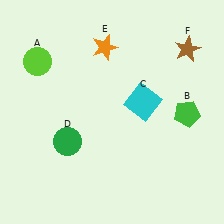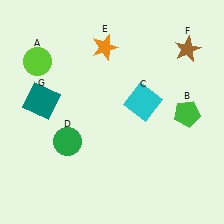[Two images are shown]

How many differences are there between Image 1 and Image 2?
There is 1 difference between the two images.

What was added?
A teal square (G) was added in Image 2.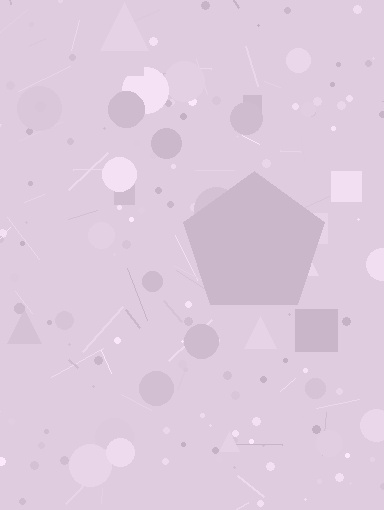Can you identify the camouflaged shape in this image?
The camouflaged shape is a pentagon.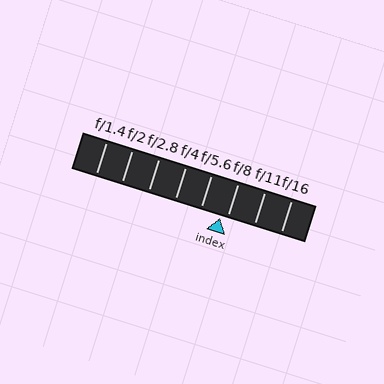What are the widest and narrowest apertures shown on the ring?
The widest aperture shown is f/1.4 and the narrowest is f/16.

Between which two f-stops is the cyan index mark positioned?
The index mark is between f/5.6 and f/8.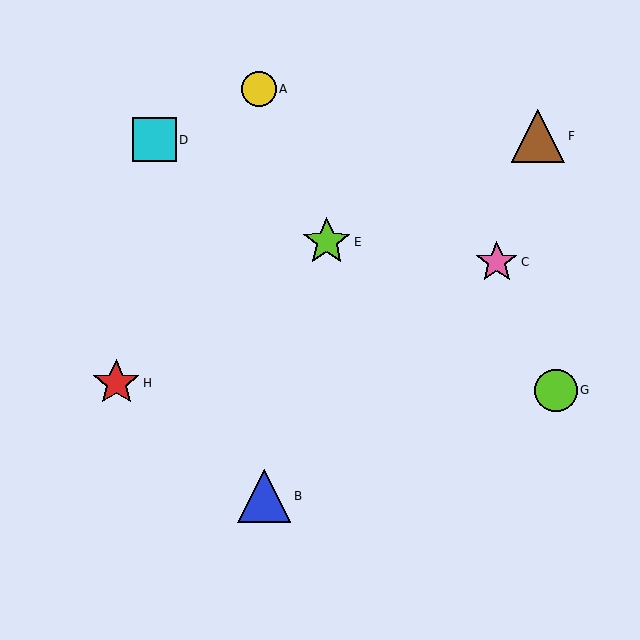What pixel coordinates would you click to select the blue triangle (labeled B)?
Click at (264, 496) to select the blue triangle B.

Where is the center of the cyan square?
The center of the cyan square is at (154, 140).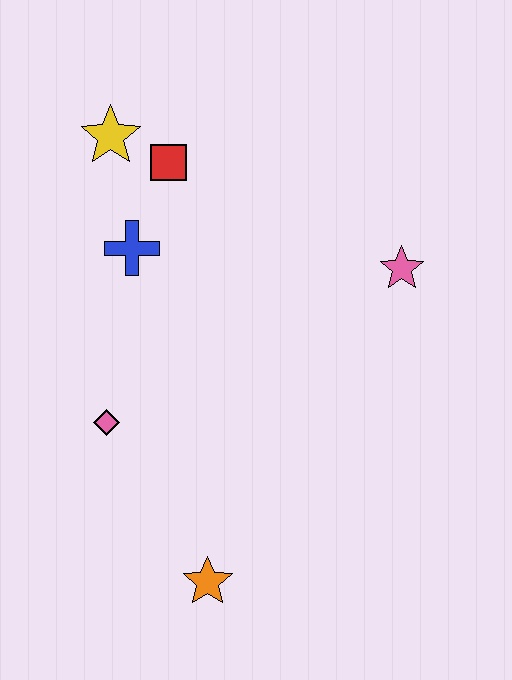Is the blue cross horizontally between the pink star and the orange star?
No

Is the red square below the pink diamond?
No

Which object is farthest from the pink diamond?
The pink star is farthest from the pink diamond.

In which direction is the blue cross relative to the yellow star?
The blue cross is below the yellow star.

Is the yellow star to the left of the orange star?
Yes